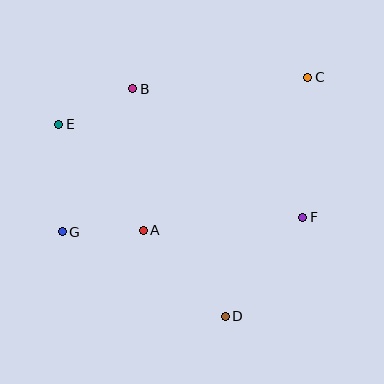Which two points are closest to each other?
Points A and G are closest to each other.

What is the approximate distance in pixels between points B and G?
The distance between B and G is approximately 159 pixels.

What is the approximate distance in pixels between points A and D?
The distance between A and D is approximately 119 pixels.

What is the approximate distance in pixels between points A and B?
The distance between A and B is approximately 142 pixels.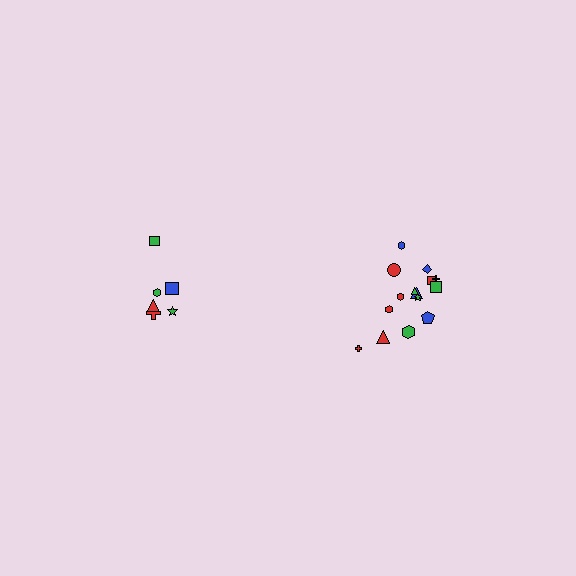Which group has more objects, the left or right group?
The right group.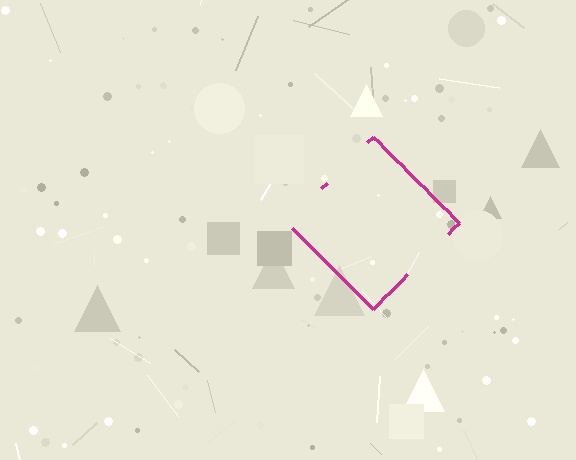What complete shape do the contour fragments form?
The contour fragments form a diamond.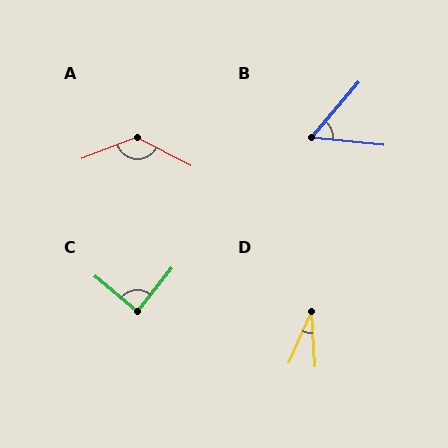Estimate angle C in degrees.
Approximately 89 degrees.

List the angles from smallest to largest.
D (27°), B (55°), C (89°), A (131°).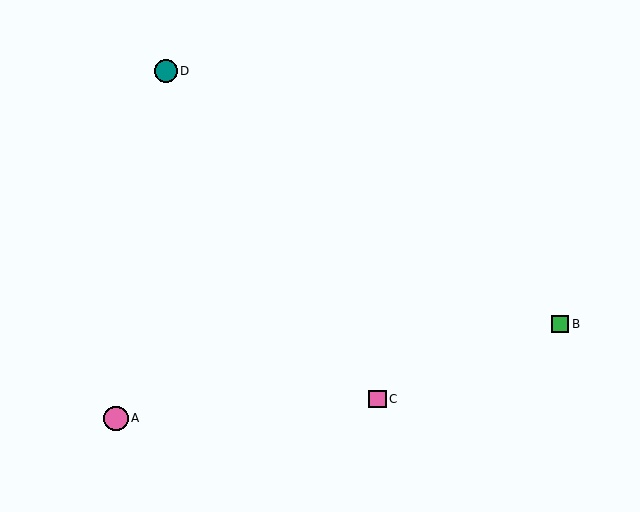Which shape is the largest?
The pink circle (labeled A) is the largest.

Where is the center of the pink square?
The center of the pink square is at (377, 399).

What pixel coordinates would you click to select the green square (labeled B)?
Click at (560, 324) to select the green square B.